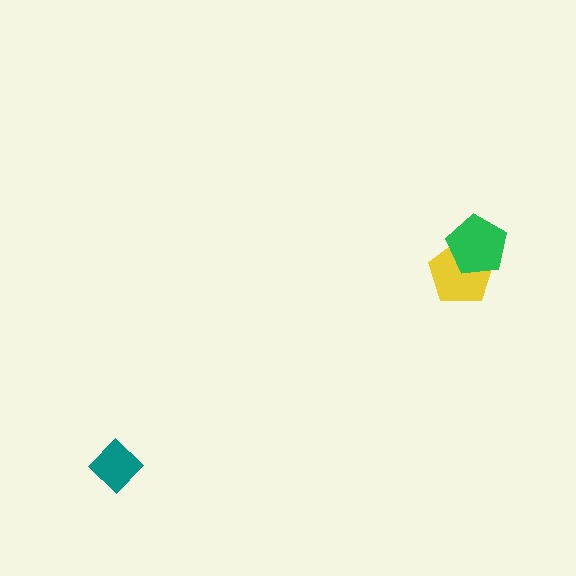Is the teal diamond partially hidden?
No, no other shape covers it.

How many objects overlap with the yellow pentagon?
1 object overlaps with the yellow pentagon.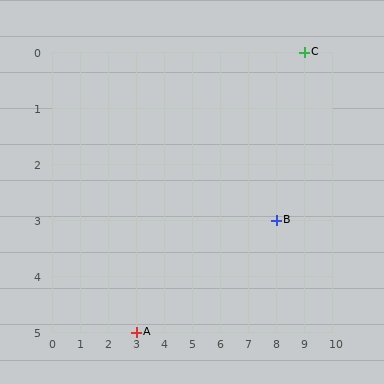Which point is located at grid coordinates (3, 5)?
Point A is at (3, 5).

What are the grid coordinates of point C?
Point C is at grid coordinates (9, 0).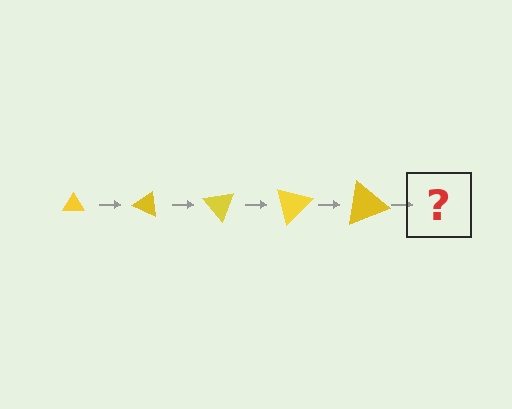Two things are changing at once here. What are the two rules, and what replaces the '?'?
The two rules are that the triangle grows larger each step and it rotates 25 degrees each step. The '?' should be a triangle, larger than the previous one and rotated 125 degrees from the start.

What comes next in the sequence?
The next element should be a triangle, larger than the previous one and rotated 125 degrees from the start.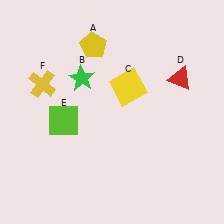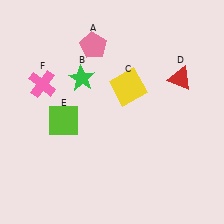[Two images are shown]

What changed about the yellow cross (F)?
In Image 1, F is yellow. In Image 2, it changed to pink.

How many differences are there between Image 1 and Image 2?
There are 2 differences between the two images.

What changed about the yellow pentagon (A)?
In Image 1, A is yellow. In Image 2, it changed to pink.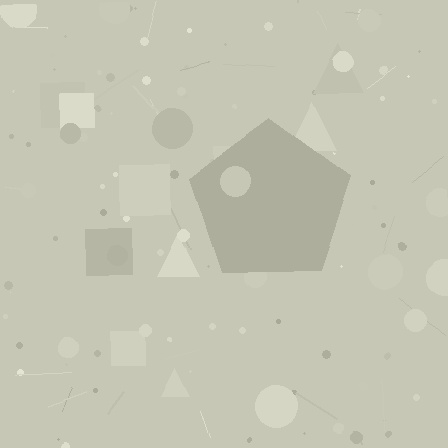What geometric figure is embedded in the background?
A pentagon is embedded in the background.